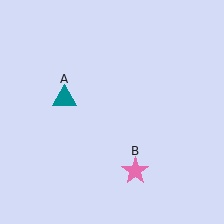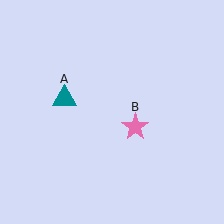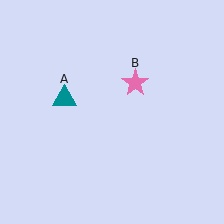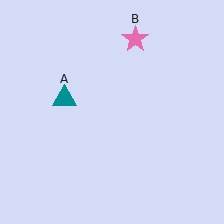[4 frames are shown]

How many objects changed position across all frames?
1 object changed position: pink star (object B).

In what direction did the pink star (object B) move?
The pink star (object B) moved up.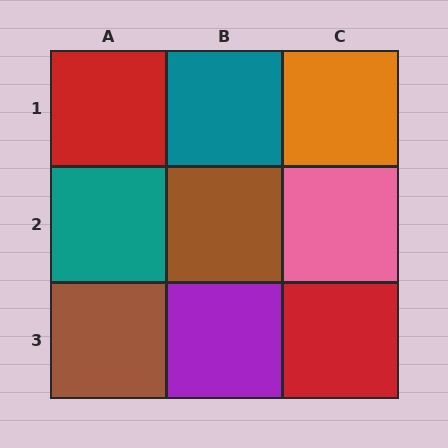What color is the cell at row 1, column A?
Red.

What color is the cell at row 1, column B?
Teal.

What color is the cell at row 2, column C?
Pink.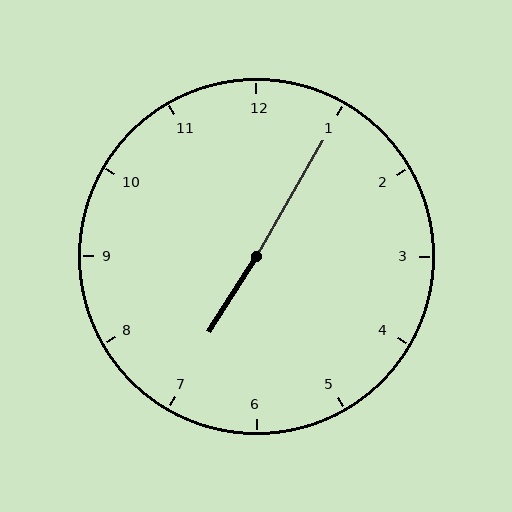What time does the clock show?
7:05.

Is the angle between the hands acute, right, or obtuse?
It is obtuse.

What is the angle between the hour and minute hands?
Approximately 178 degrees.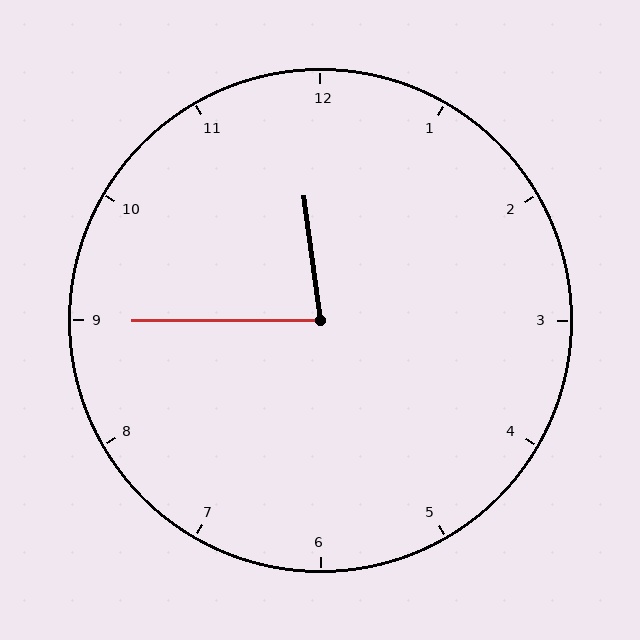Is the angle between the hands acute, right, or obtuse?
It is acute.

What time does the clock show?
11:45.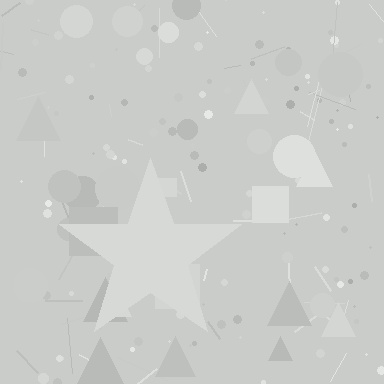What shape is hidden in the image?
A star is hidden in the image.